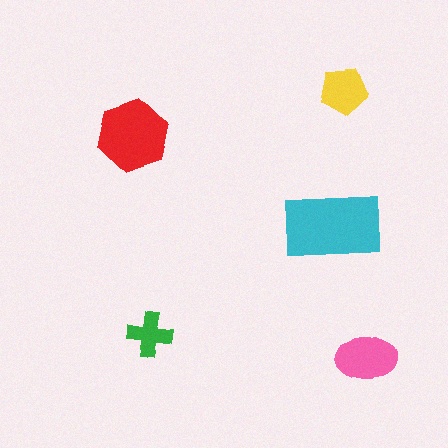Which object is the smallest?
The green cross.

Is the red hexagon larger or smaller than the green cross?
Larger.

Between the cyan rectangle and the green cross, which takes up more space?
The cyan rectangle.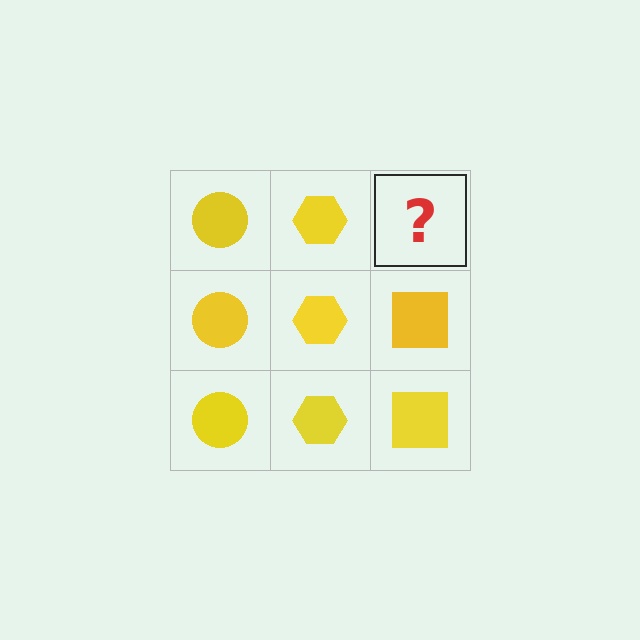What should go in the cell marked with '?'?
The missing cell should contain a yellow square.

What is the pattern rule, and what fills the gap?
The rule is that each column has a consistent shape. The gap should be filled with a yellow square.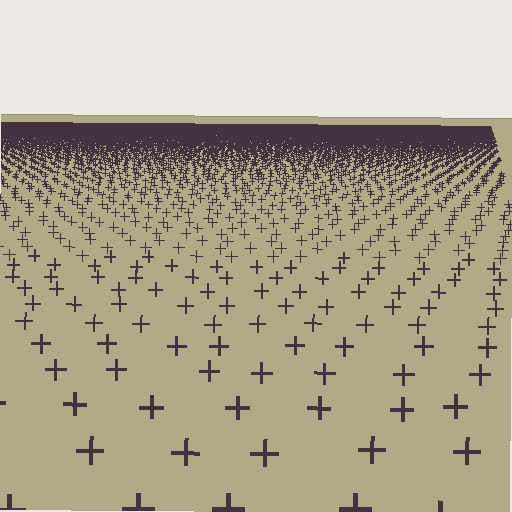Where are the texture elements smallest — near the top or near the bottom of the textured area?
Near the top.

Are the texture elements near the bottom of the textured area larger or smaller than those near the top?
Larger. Near the bottom, elements are closer to the viewer and appear at a bigger on-screen size.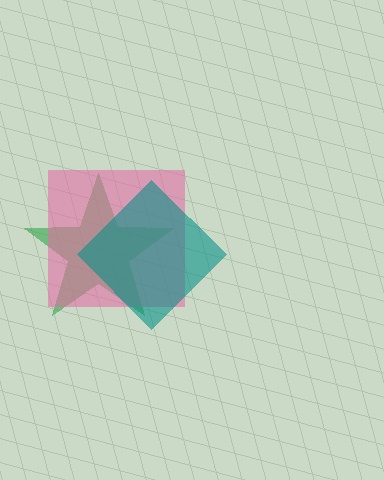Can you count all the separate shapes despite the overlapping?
Yes, there are 3 separate shapes.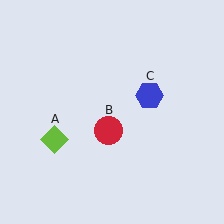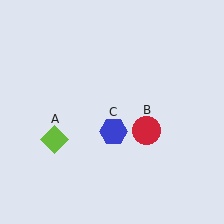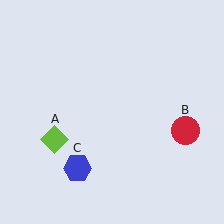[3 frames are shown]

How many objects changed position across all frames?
2 objects changed position: red circle (object B), blue hexagon (object C).